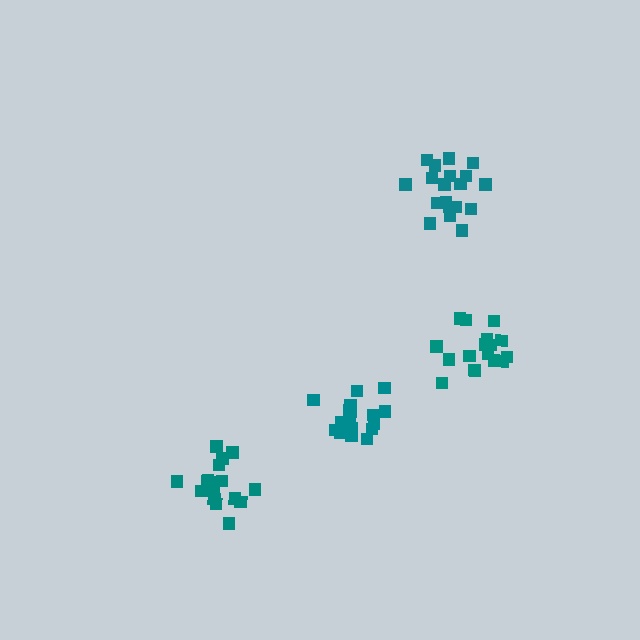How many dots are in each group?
Group 1: 18 dots, Group 2: 18 dots, Group 3: 19 dots, Group 4: 17 dots (72 total).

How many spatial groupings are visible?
There are 4 spatial groupings.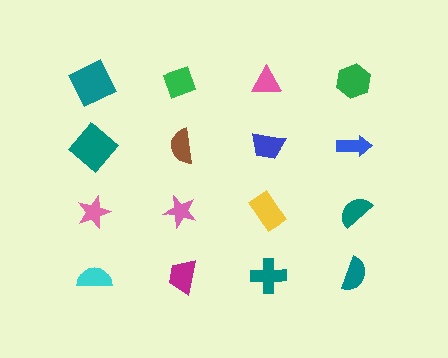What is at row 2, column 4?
A blue arrow.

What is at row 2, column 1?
A teal diamond.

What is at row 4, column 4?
A teal semicircle.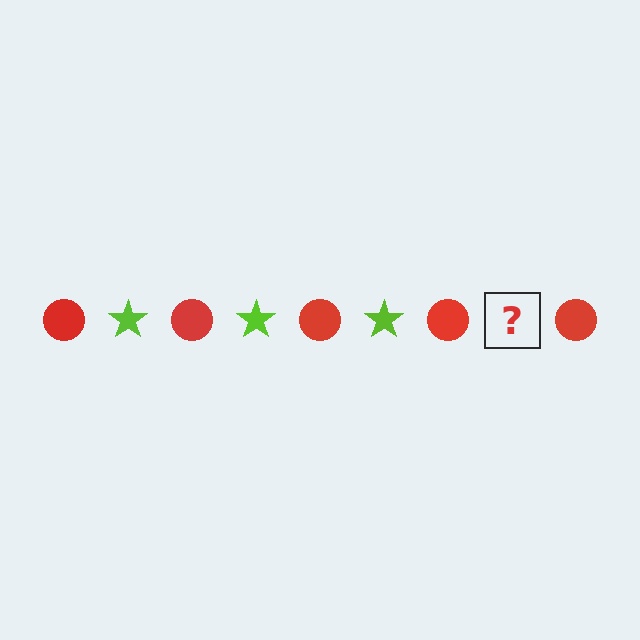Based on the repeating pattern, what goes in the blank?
The blank should be a lime star.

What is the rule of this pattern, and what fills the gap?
The rule is that the pattern alternates between red circle and lime star. The gap should be filled with a lime star.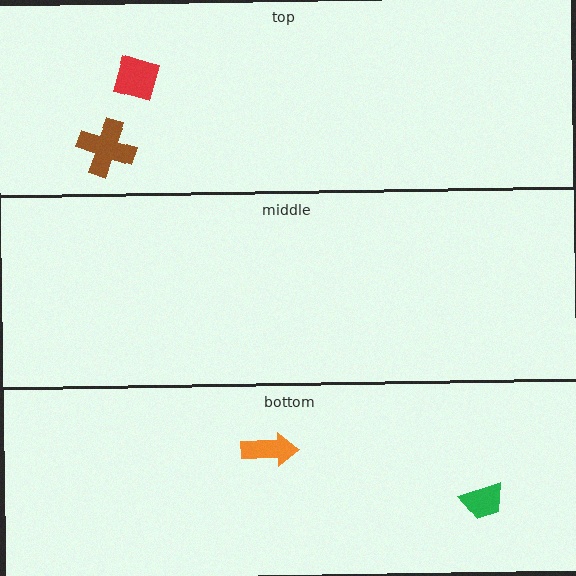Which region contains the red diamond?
The top region.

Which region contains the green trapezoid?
The bottom region.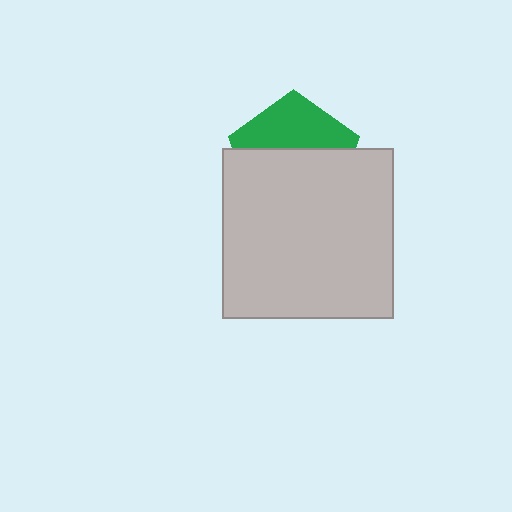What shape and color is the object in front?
The object in front is a light gray square.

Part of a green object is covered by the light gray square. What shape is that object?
It is a pentagon.